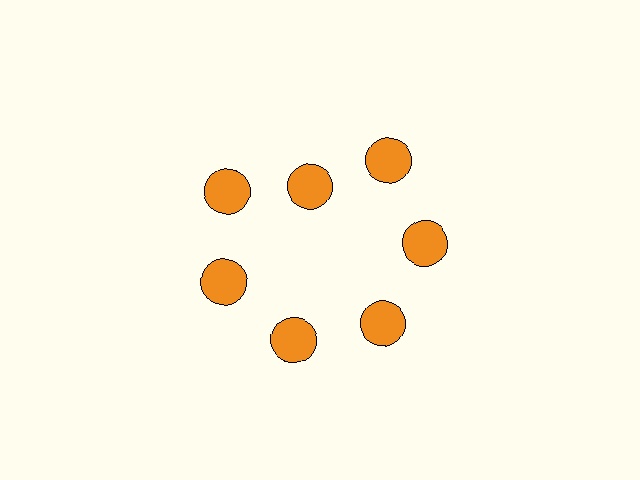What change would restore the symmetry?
The symmetry would be restored by moving it outward, back onto the ring so that all 7 circles sit at equal angles and equal distance from the center.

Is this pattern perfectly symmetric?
No. The 7 orange circles are arranged in a ring, but one element near the 12 o'clock position is pulled inward toward the center, breaking the 7-fold rotational symmetry.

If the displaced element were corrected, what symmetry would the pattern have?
It would have 7-fold rotational symmetry — the pattern would map onto itself every 51 degrees.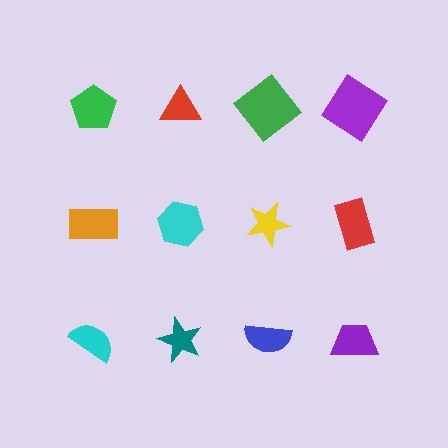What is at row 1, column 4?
A purple diamond.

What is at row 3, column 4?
A purple trapezoid.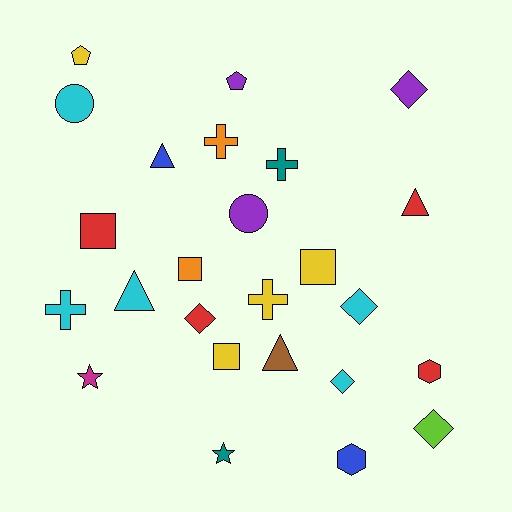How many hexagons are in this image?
There are 2 hexagons.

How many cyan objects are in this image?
There are 5 cyan objects.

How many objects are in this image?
There are 25 objects.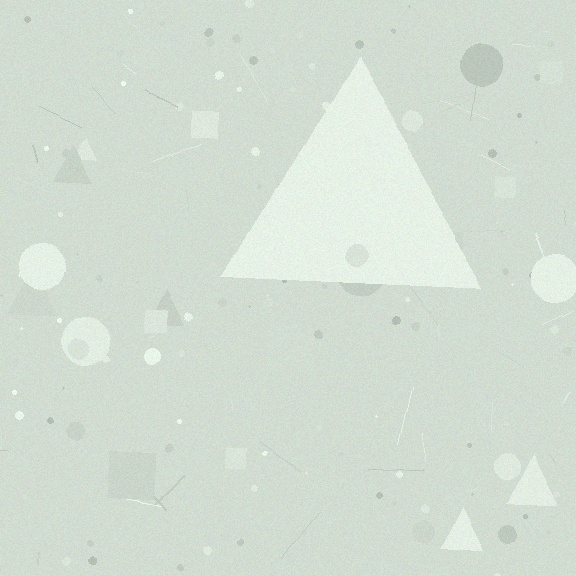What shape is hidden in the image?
A triangle is hidden in the image.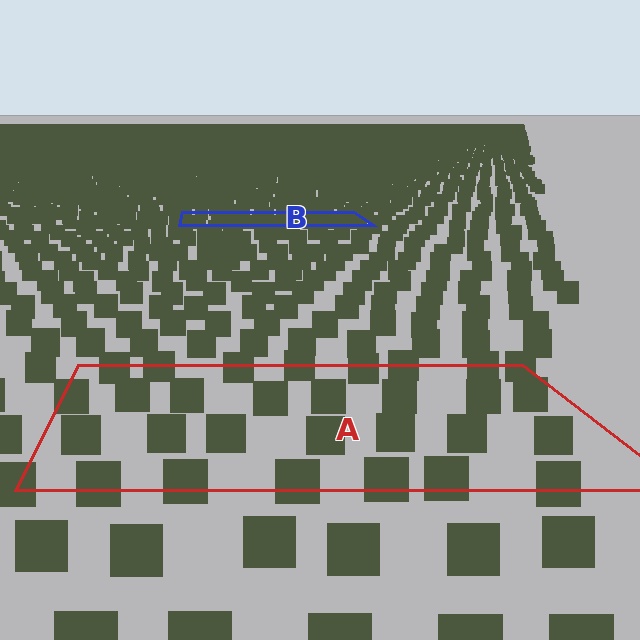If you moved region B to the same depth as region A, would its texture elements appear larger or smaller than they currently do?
They would appear larger. At a closer depth, the same texture elements are projected at a bigger on-screen size.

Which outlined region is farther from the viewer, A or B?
Region B is farther from the viewer — the texture elements inside it appear smaller and more densely packed.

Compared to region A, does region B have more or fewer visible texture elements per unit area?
Region B has more texture elements per unit area — they are packed more densely because it is farther away.